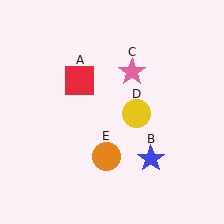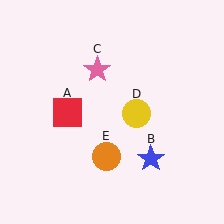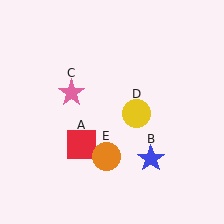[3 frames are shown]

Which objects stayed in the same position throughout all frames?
Blue star (object B) and yellow circle (object D) and orange circle (object E) remained stationary.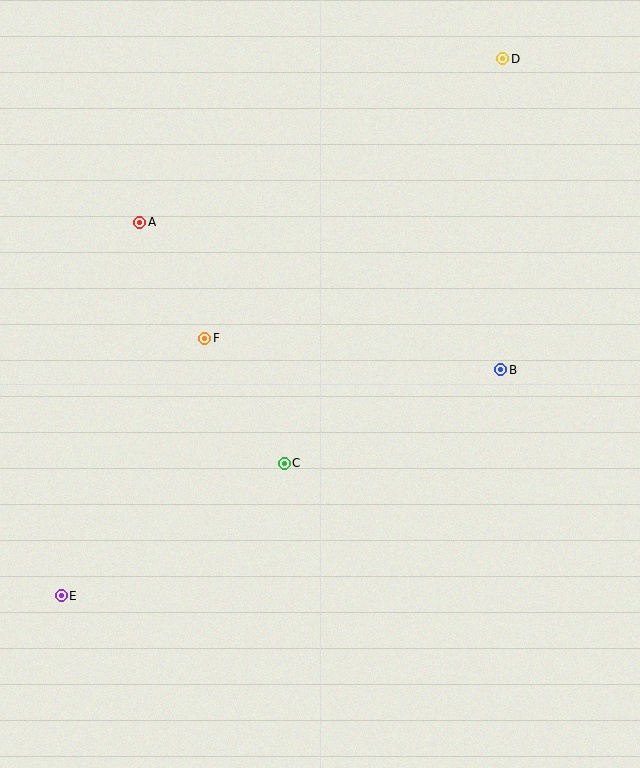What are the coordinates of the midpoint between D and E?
The midpoint between D and E is at (282, 327).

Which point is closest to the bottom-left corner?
Point E is closest to the bottom-left corner.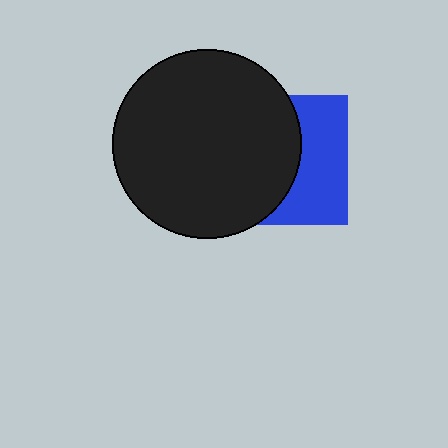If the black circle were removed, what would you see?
You would see the complete blue square.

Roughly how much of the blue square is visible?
A small part of it is visible (roughly 43%).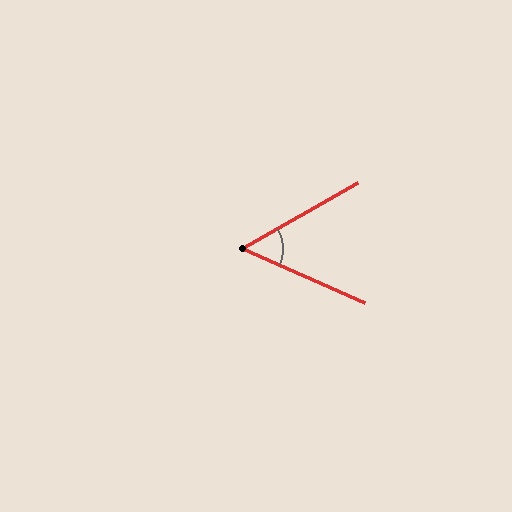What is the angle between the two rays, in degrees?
Approximately 53 degrees.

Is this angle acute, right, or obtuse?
It is acute.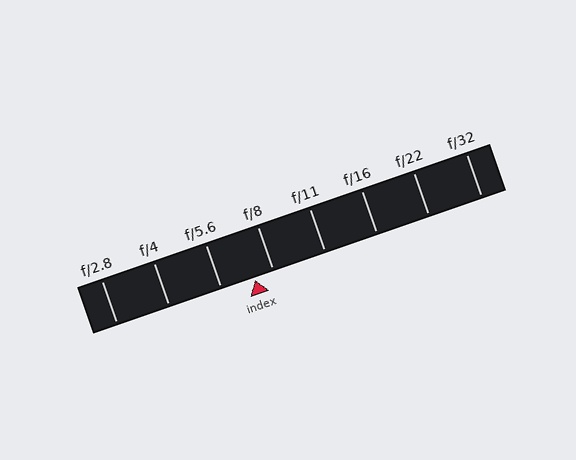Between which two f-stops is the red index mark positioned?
The index mark is between f/5.6 and f/8.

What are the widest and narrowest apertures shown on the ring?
The widest aperture shown is f/2.8 and the narrowest is f/32.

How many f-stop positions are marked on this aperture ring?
There are 8 f-stop positions marked.